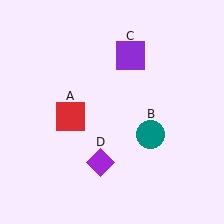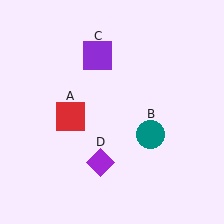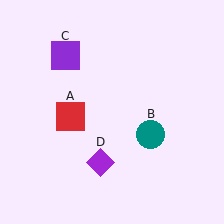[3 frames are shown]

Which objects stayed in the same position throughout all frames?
Red square (object A) and teal circle (object B) and purple diamond (object D) remained stationary.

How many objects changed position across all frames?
1 object changed position: purple square (object C).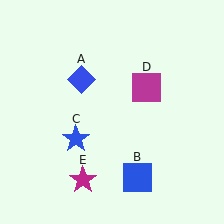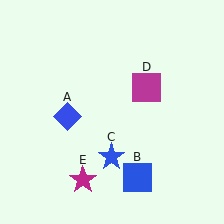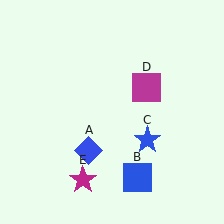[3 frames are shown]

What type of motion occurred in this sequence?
The blue diamond (object A), blue star (object C) rotated counterclockwise around the center of the scene.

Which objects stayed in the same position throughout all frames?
Blue square (object B) and magenta square (object D) and magenta star (object E) remained stationary.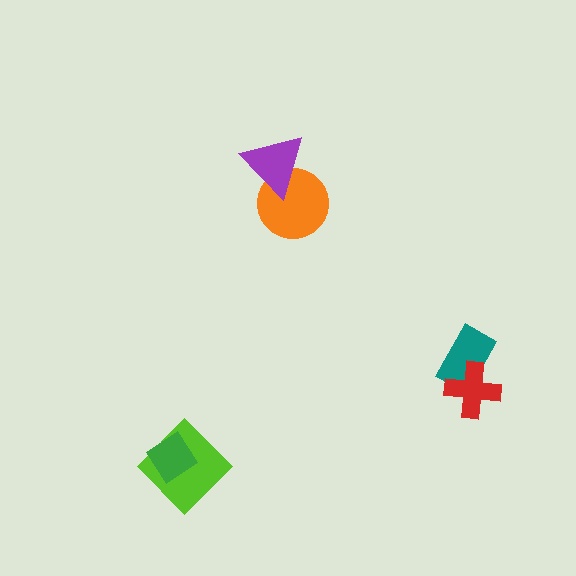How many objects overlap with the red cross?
1 object overlaps with the red cross.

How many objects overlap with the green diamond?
1 object overlaps with the green diamond.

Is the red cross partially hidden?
No, no other shape covers it.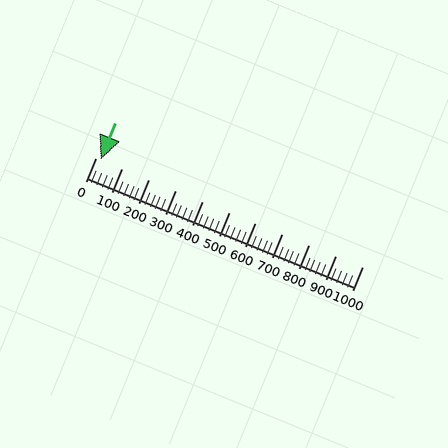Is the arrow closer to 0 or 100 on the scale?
The arrow is closer to 0.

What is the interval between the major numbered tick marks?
The major tick marks are spaced 100 units apart.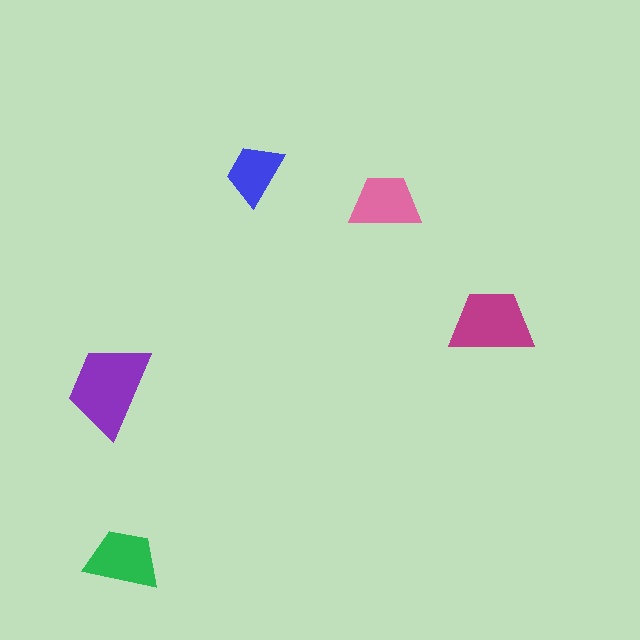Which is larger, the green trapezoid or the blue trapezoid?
The green one.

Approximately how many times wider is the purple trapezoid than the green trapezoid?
About 1.5 times wider.